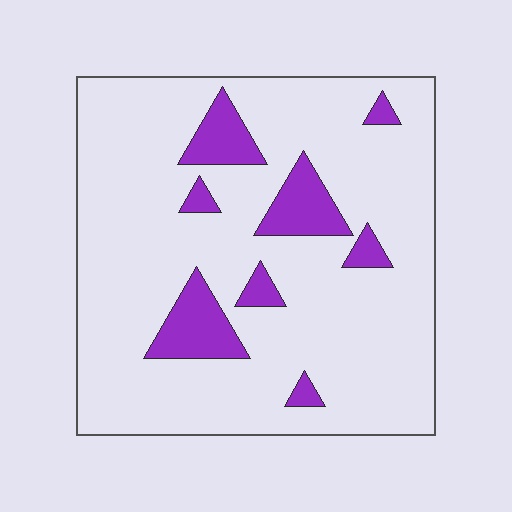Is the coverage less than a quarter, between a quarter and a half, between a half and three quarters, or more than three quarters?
Less than a quarter.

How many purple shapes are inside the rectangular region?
8.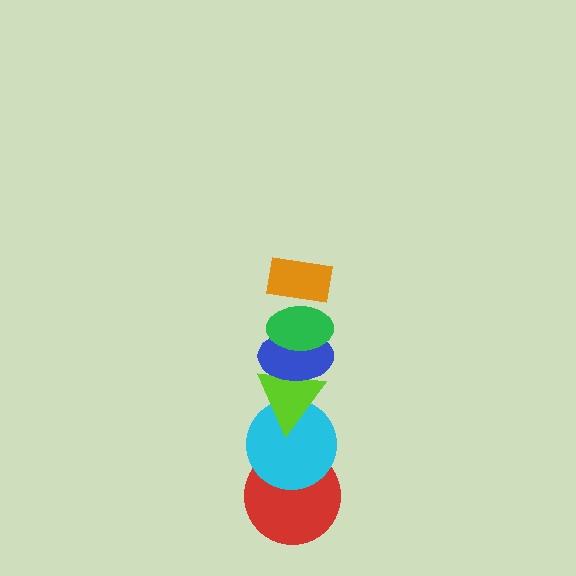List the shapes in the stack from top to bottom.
From top to bottom: the orange rectangle, the green ellipse, the blue ellipse, the lime triangle, the cyan circle, the red circle.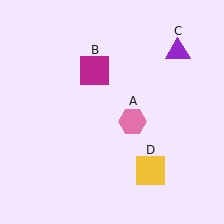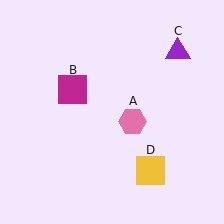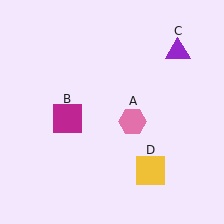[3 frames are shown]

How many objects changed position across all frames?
1 object changed position: magenta square (object B).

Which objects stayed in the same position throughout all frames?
Pink hexagon (object A) and purple triangle (object C) and yellow square (object D) remained stationary.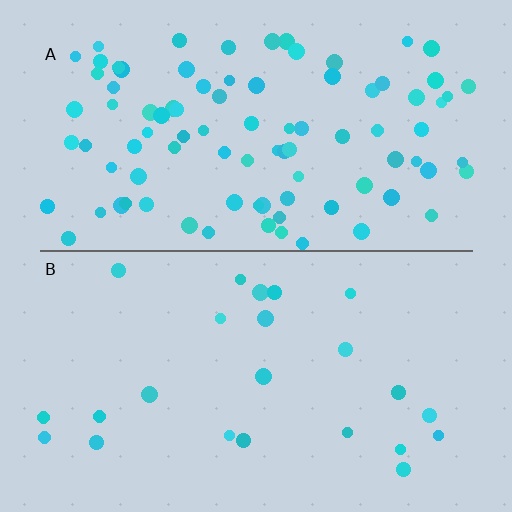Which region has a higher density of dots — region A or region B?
A (the top).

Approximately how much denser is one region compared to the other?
Approximately 3.9× — region A over region B.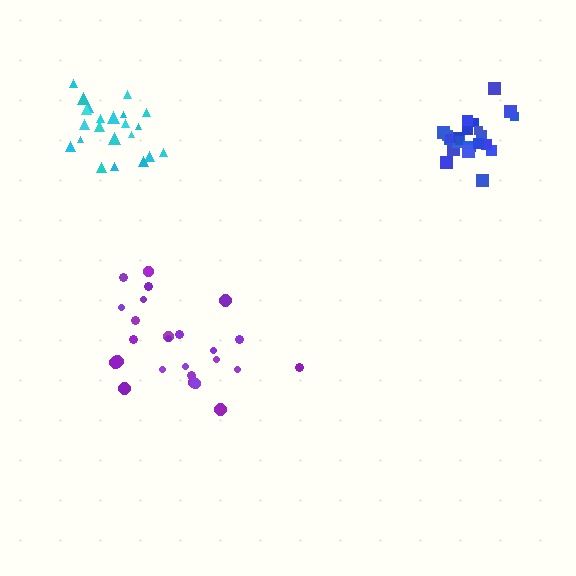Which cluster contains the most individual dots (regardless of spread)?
Purple (25).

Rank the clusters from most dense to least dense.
blue, cyan, purple.